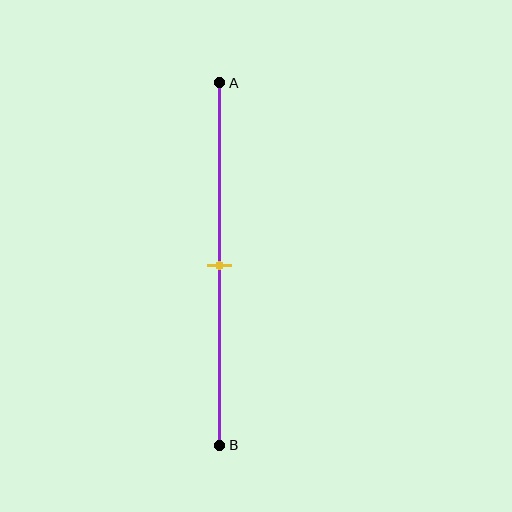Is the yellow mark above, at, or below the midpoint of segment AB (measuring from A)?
The yellow mark is approximately at the midpoint of segment AB.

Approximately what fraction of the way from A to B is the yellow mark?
The yellow mark is approximately 50% of the way from A to B.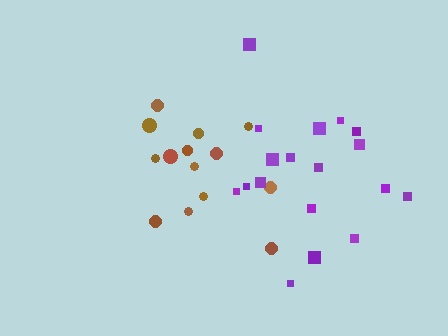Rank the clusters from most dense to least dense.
brown, purple.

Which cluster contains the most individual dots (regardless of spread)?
Purple (18).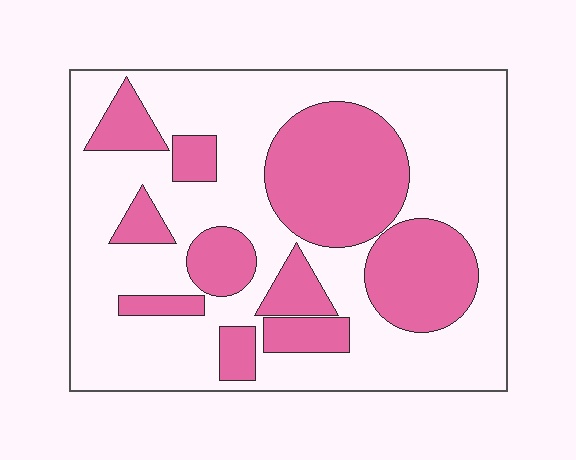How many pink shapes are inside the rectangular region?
10.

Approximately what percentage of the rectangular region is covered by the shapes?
Approximately 35%.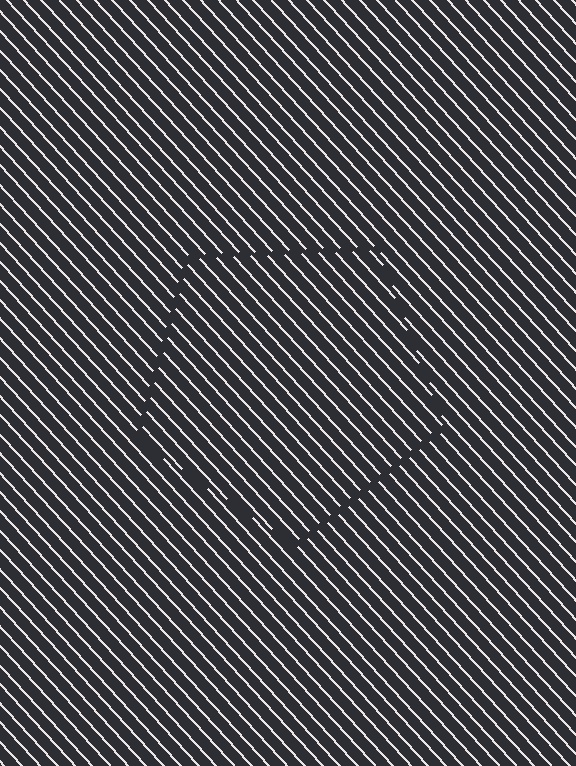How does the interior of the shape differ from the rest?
The interior of the shape contains the same grating, shifted by half a period — the contour is defined by the phase discontinuity where line-ends from the inner and outer gratings abut.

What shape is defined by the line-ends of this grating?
An illusory pentagon. The interior of the shape contains the same grating, shifted by half a period — the contour is defined by the phase discontinuity where line-ends from the inner and outer gratings abut.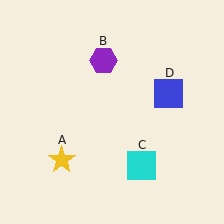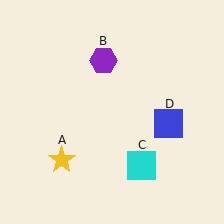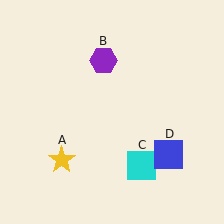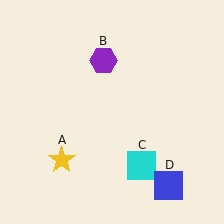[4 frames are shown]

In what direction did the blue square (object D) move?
The blue square (object D) moved down.